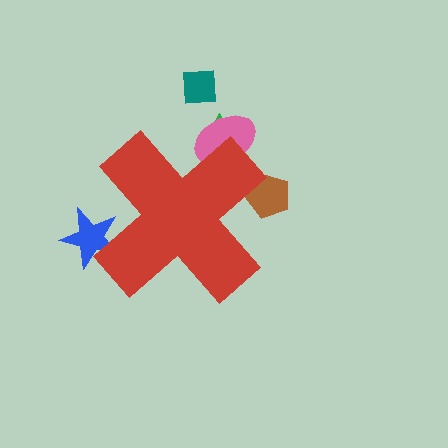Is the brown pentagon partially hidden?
Yes, the brown pentagon is partially hidden behind the red cross.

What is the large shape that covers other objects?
A red cross.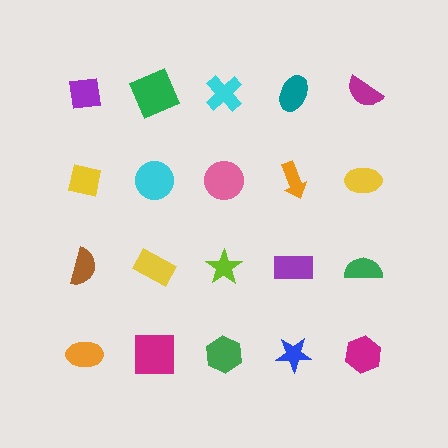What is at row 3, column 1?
A brown semicircle.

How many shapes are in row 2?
5 shapes.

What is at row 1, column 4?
A teal ellipse.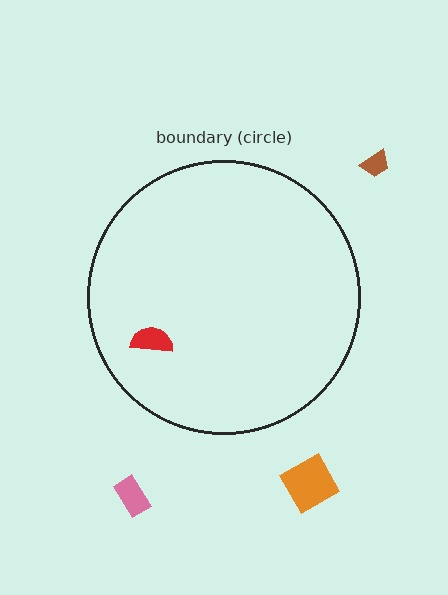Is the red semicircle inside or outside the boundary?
Inside.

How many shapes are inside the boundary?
1 inside, 3 outside.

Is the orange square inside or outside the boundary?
Outside.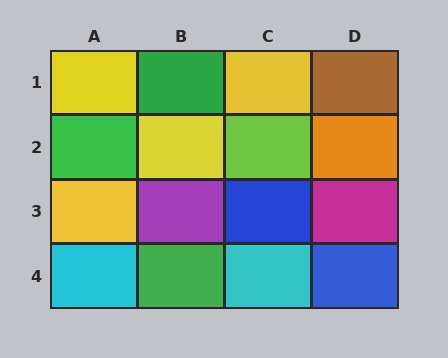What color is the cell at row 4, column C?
Cyan.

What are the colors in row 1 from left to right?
Yellow, green, yellow, brown.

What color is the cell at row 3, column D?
Magenta.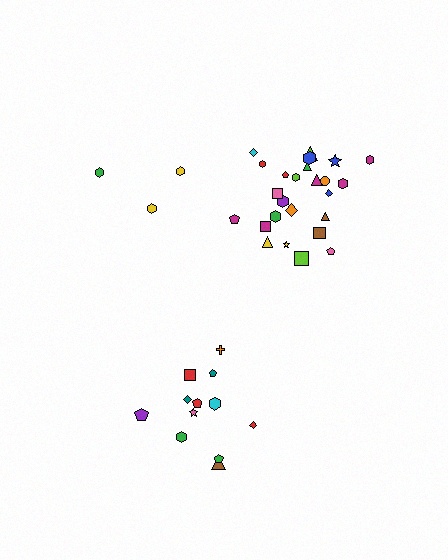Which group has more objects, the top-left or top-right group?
The top-right group.